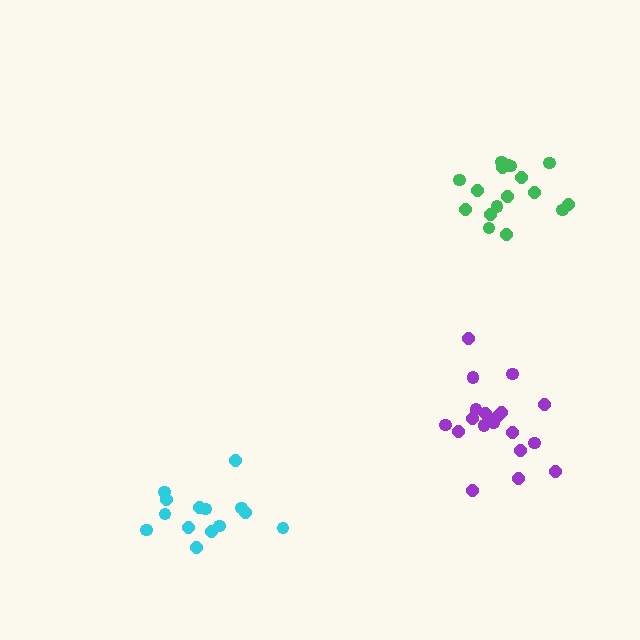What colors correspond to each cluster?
The clusters are colored: green, cyan, purple.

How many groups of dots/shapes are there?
There are 3 groups.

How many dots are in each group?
Group 1: 17 dots, Group 2: 14 dots, Group 3: 19 dots (50 total).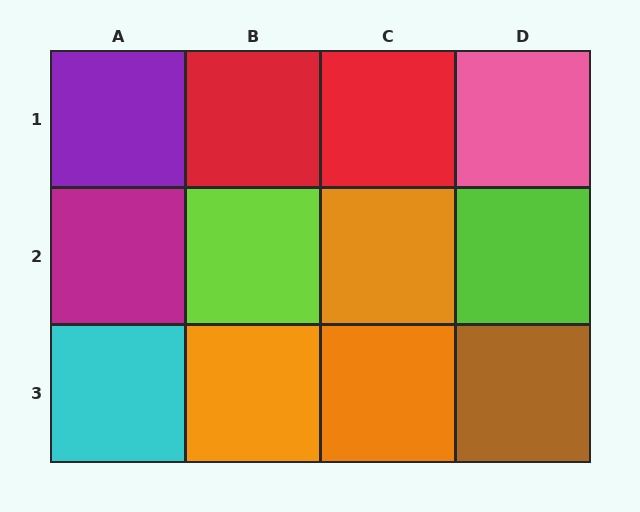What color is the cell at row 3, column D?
Brown.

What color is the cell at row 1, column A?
Purple.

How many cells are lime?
2 cells are lime.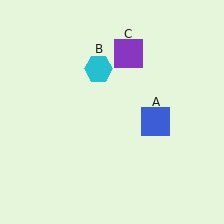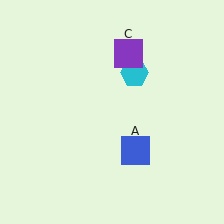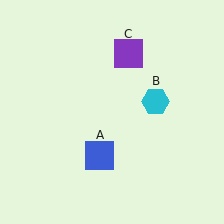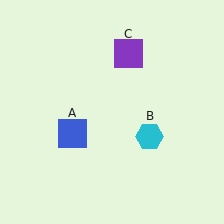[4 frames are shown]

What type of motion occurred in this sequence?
The blue square (object A), cyan hexagon (object B) rotated clockwise around the center of the scene.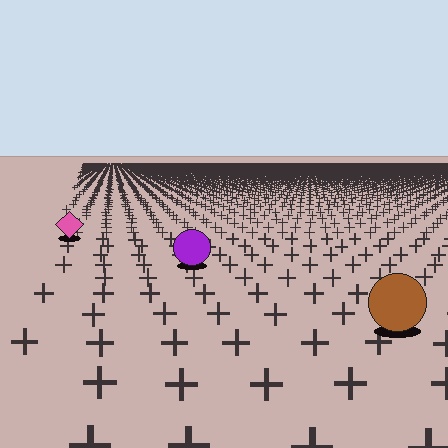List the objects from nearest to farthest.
From nearest to farthest: the brown circle, the purple circle, the pink diamond.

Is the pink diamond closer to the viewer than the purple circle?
No. The purple circle is closer — you can tell from the texture gradient: the ground texture is coarser near it.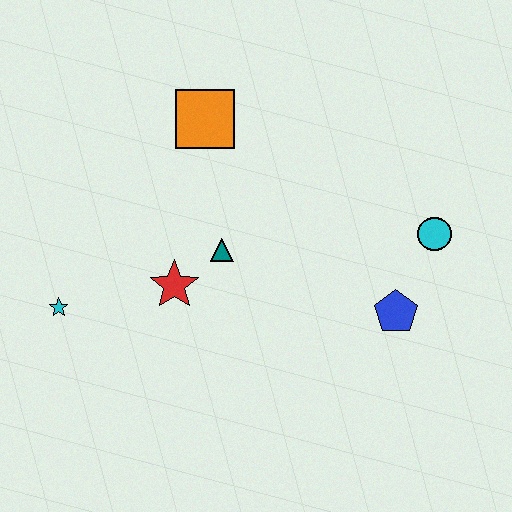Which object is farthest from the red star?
The cyan circle is farthest from the red star.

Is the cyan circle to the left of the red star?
No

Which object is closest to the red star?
The teal triangle is closest to the red star.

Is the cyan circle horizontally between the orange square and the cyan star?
No